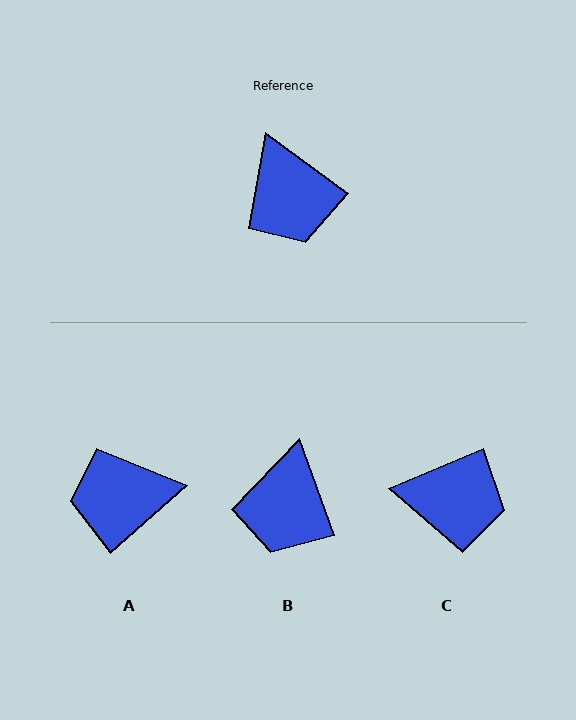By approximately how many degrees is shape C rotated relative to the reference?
Approximately 59 degrees counter-clockwise.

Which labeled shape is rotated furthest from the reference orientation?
A, about 102 degrees away.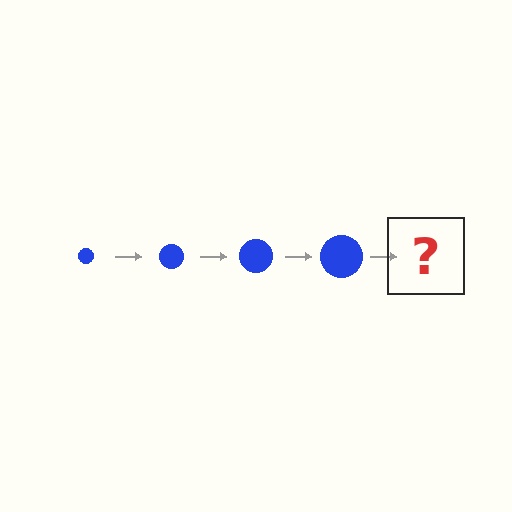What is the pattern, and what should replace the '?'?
The pattern is that the circle gets progressively larger each step. The '?' should be a blue circle, larger than the previous one.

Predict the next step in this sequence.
The next step is a blue circle, larger than the previous one.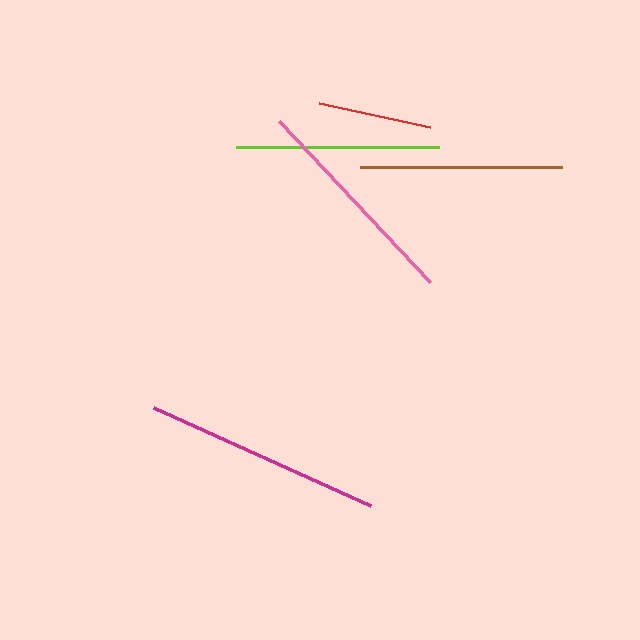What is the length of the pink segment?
The pink segment is approximately 221 pixels long.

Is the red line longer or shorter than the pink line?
The pink line is longer than the red line.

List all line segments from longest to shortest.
From longest to shortest: magenta, pink, lime, brown, red.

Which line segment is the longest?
The magenta line is the longest at approximately 238 pixels.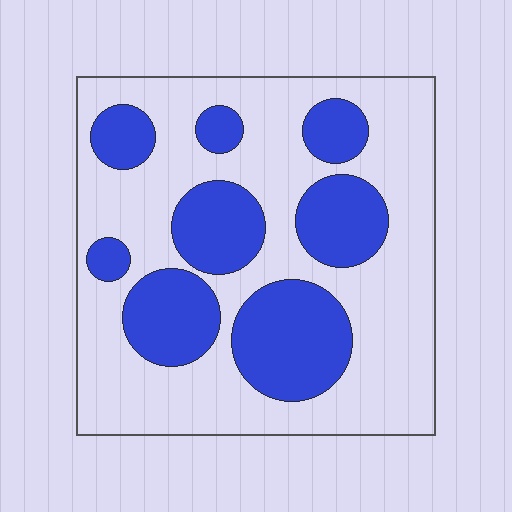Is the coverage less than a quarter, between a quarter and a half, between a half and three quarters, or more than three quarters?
Between a quarter and a half.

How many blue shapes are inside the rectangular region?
8.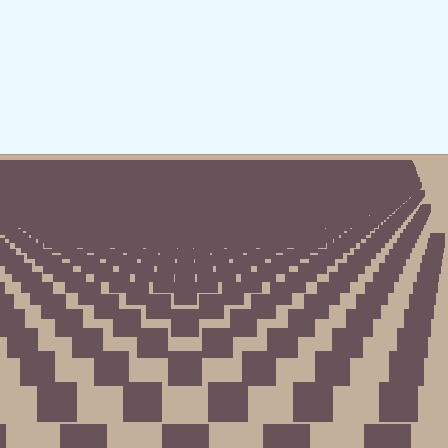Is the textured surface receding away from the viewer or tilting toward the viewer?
The surface is receding away from the viewer. Texture elements get smaller and denser toward the top.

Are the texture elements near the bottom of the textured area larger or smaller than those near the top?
Larger. Near the bottom, elements are closer to the viewer and appear at a bigger on-screen size.